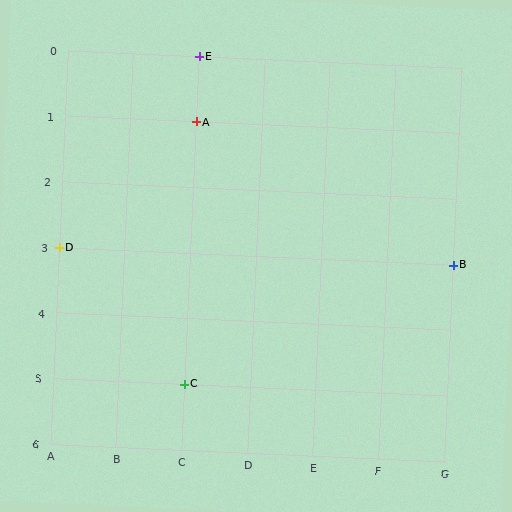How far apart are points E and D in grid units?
Points E and D are 2 columns and 3 rows apart (about 3.6 grid units diagonally).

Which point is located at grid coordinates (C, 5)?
Point C is at (C, 5).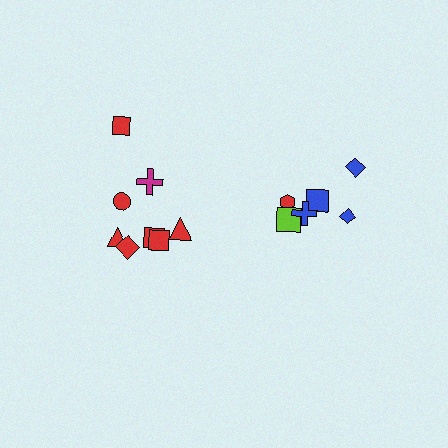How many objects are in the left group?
There are 8 objects.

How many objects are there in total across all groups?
There are 14 objects.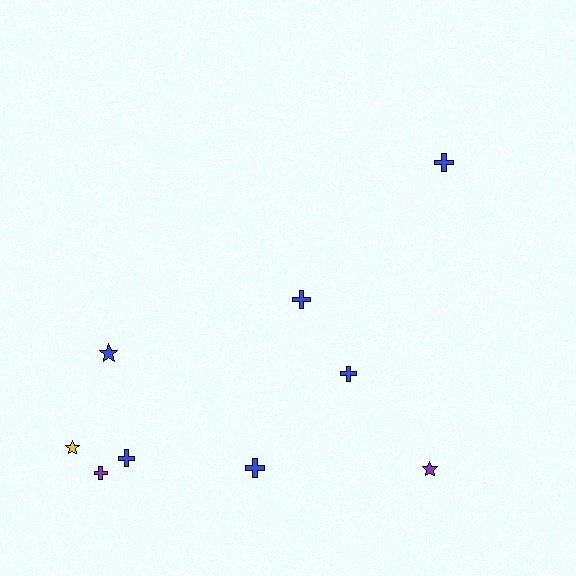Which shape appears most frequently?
Cross, with 6 objects.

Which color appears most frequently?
Blue, with 6 objects.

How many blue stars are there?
There is 1 blue star.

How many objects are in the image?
There are 9 objects.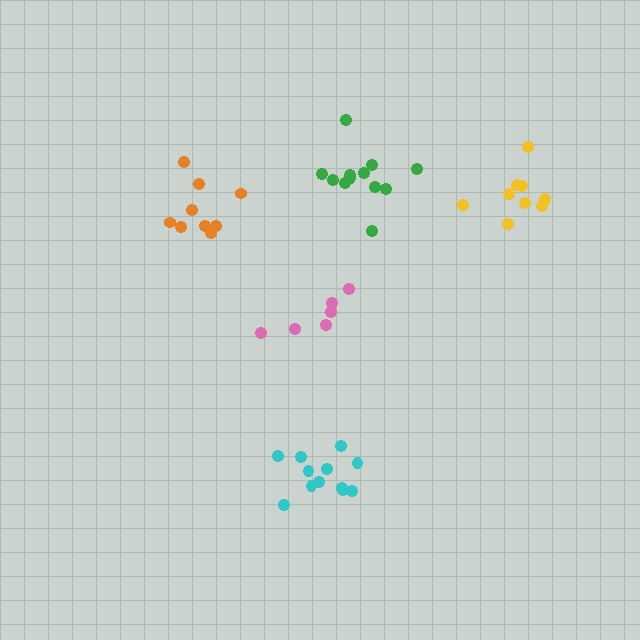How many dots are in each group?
Group 1: 12 dots, Group 2: 6 dots, Group 3: 12 dots, Group 4: 9 dots, Group 5: 9 dots (48 total).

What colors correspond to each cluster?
The clusters are colored: green, pink, cyan, orange, yellow.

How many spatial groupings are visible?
There are 5 spatial groupings.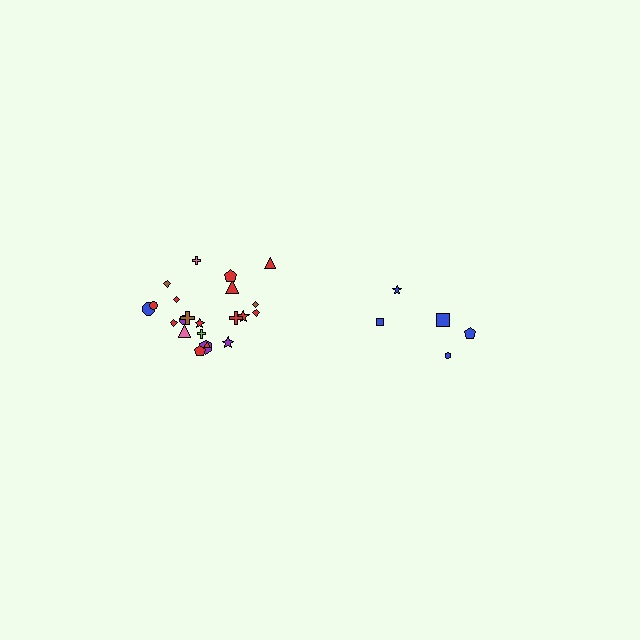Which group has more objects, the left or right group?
The left group.